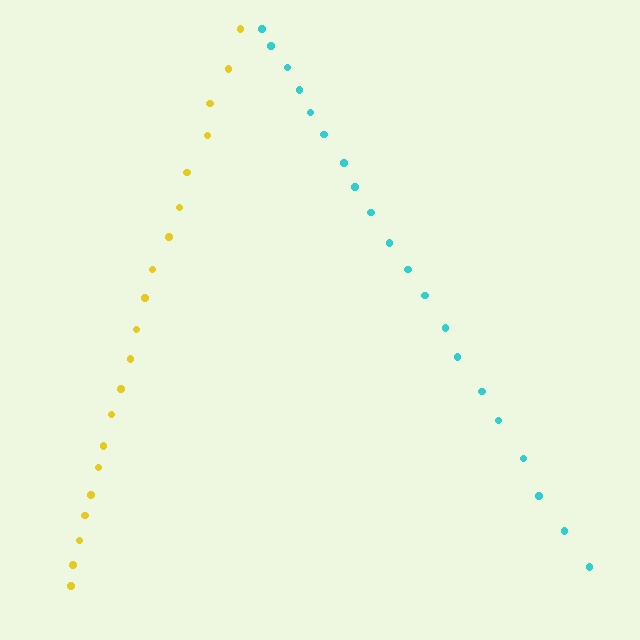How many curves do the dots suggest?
There are 2 distinct paths.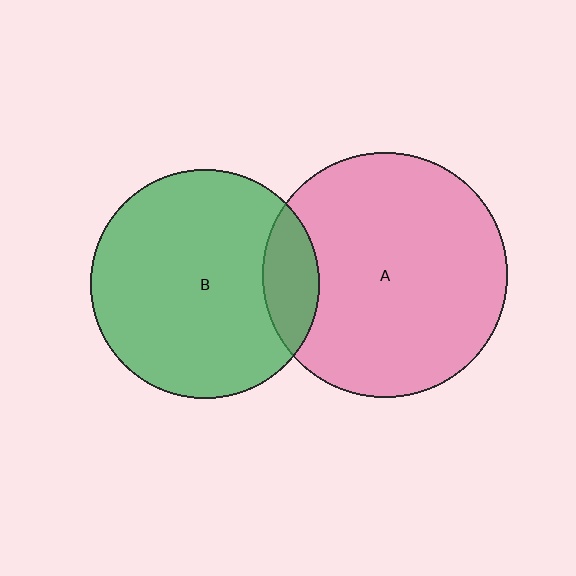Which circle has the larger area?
Circle A (pink).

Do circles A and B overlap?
Yes.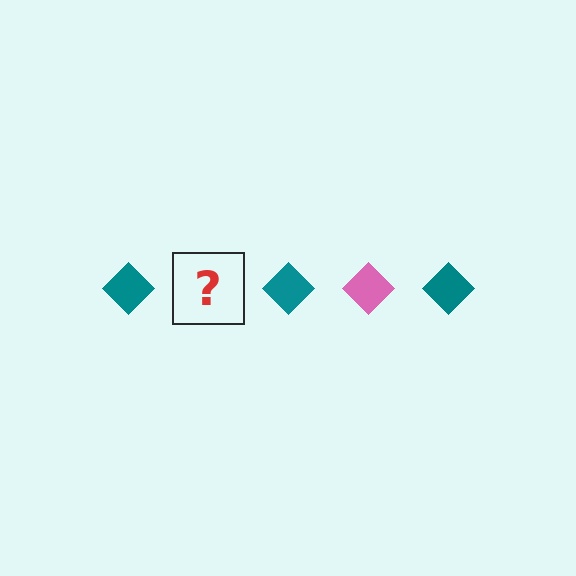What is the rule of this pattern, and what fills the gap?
The rule is that the pattern cycles through teal, pink diamonds. The gap should be filled with a pink diamond.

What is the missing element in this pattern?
The missing element is a pink diamond.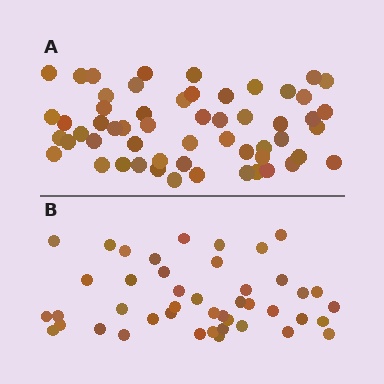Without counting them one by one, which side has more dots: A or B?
Region A (the top region) has more dots.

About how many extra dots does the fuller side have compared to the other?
Region A has roughly 12 or so more dots than region B.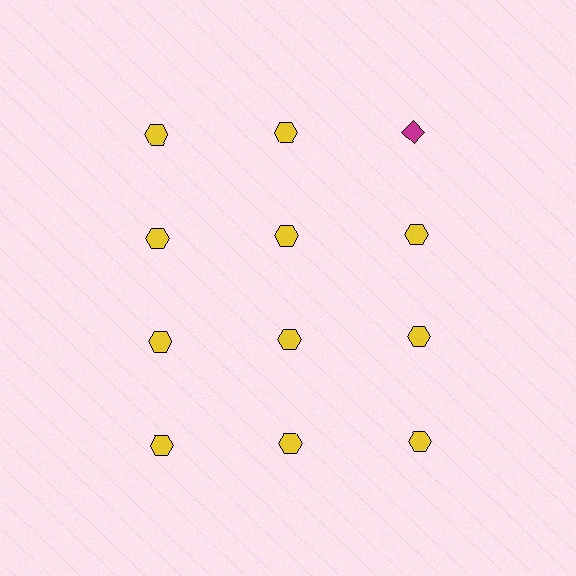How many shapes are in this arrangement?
There are 12 shapes arranged in a grid pattern.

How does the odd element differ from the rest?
It differs in both color (magenta instead of yellow) and shape (diamond instead of hexagon).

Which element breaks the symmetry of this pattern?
The magenta diamond in the top row, center column breaks the symmetry. All other shapes are yellow hexagons.